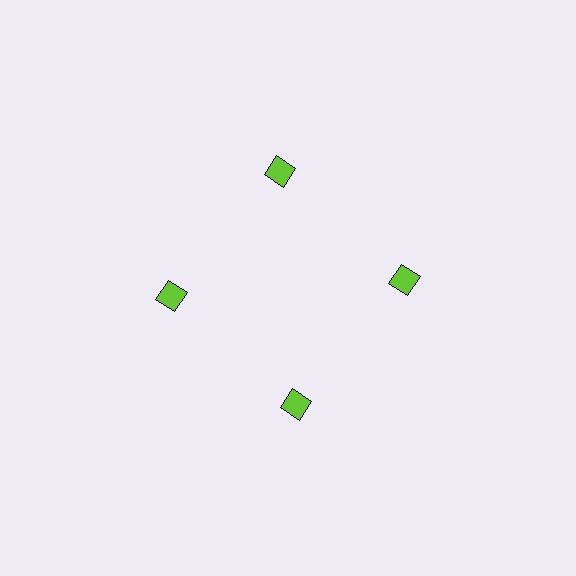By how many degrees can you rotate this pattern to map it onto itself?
The pattern maps onto itself every 90 degrees of rotation.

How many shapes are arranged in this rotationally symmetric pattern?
There are 4 shapes, arranged in 4 groups of 1.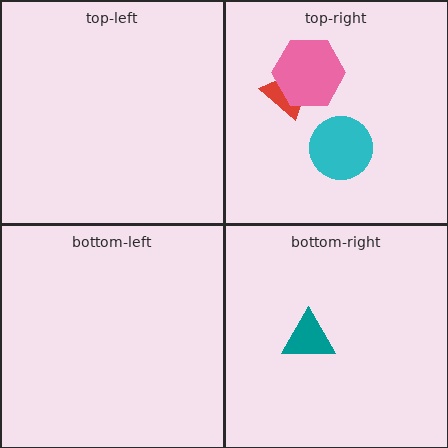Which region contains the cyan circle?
The top-right region.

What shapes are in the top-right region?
The red trapezoid, the pink hexagon, the cyan circle.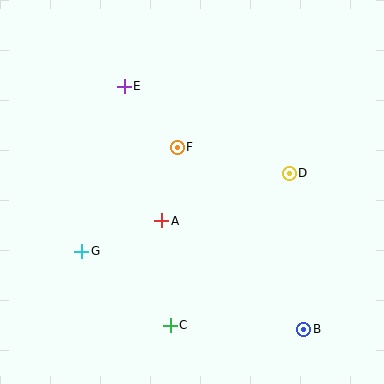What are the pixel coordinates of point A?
Point A is at (162, 221).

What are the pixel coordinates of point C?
Point C is at (170, 325).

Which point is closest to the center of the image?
Point A at (162, 221) is closest to the center.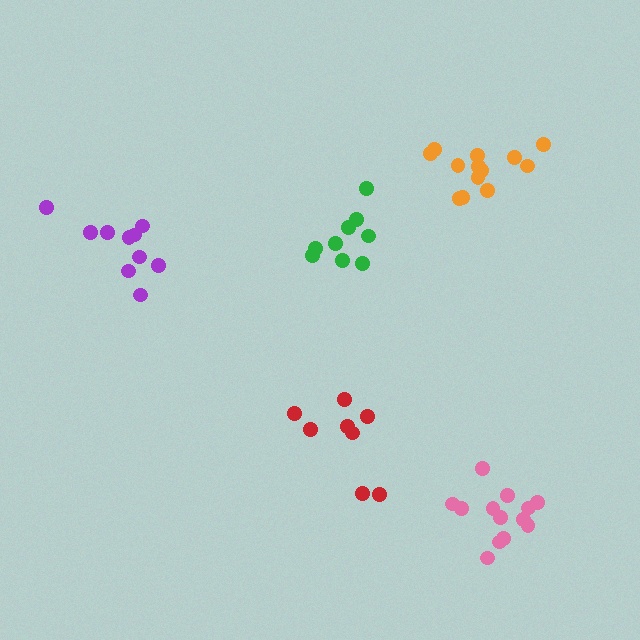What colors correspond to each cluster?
The clusters are colored: pink, red, green, orange, purple.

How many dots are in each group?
Group 1: 13 dots, Group 2: 8 dots, Group 3: 9 dots, Group 4: 13 dots, Group 5: 10 dots (53 total).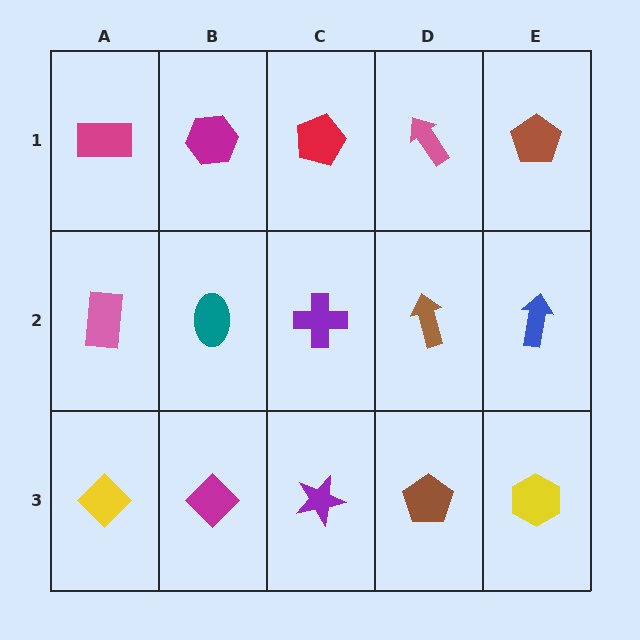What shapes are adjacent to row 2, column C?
A red pentagon (row 1, column C), a purple star (row 3, column C), a teal ellipse (row 2, column B), a brown arrow (row 2, column D).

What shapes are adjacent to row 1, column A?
A pink rectangle (row 2, column A), a magenta hexagon (row 1, column B).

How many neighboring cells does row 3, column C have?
3.